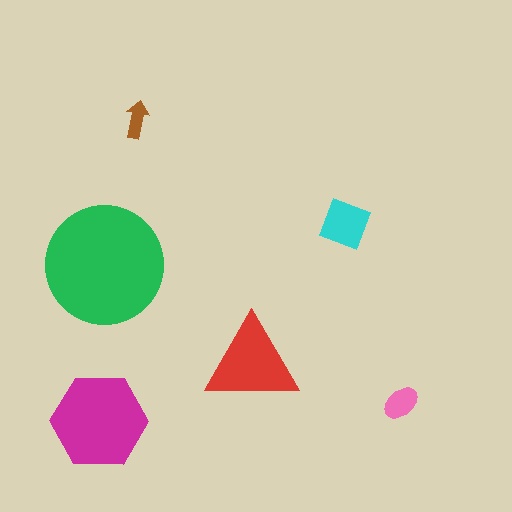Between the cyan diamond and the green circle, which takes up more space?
The green circle.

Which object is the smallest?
The brown arrow.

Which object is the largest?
The green circle.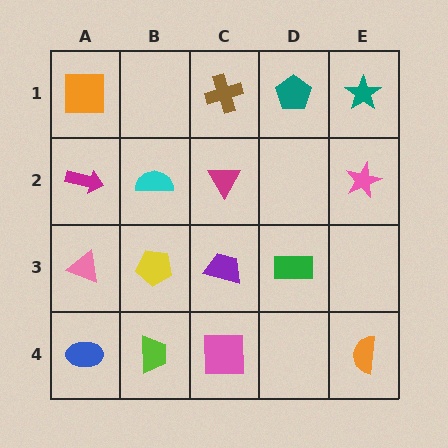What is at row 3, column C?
A purple trapezoid.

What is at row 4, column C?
A pink square.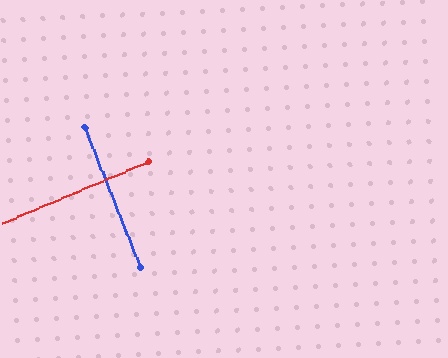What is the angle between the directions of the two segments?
Approximately 89 degrees.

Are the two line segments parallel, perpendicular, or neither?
Perpendicular — they meet at approximately 89°.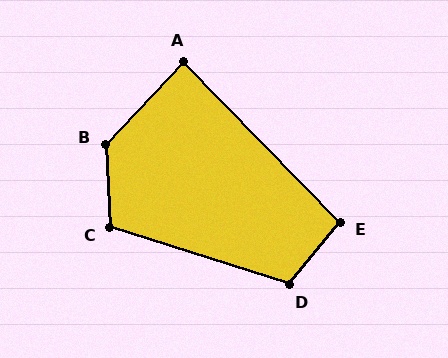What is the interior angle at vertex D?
Approximately 112 degrees (obtuse).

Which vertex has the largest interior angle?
B, at approximately 133 degrees.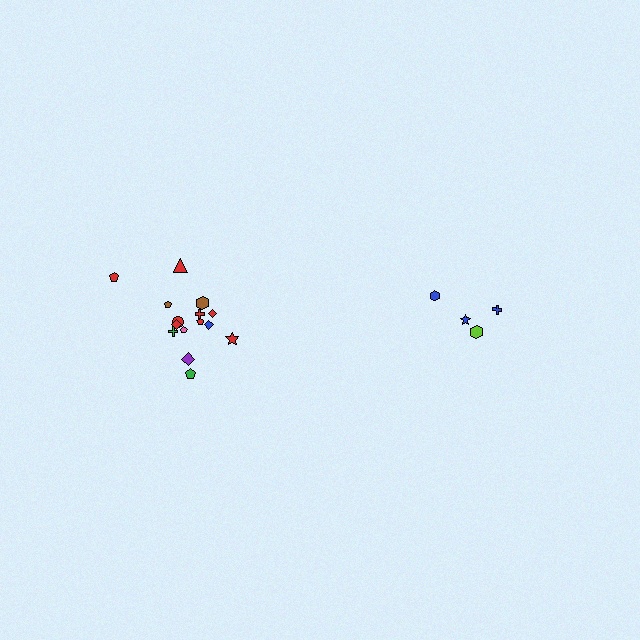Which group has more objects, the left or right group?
The left group.